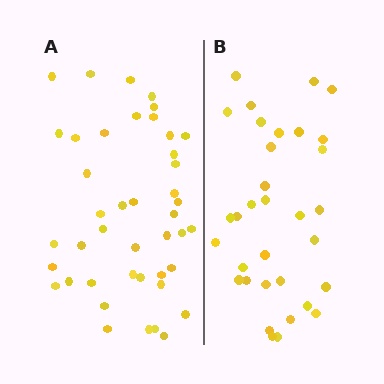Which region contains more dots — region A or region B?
Region A (the left region) has more dots.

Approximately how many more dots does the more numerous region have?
Region A has roughly 10 or so more dots than region B.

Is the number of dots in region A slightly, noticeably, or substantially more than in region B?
Region A has noticeably more, but not dramatically so. The ratio is roughly 1.3 to 1.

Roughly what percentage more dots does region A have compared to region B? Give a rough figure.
About 30% more.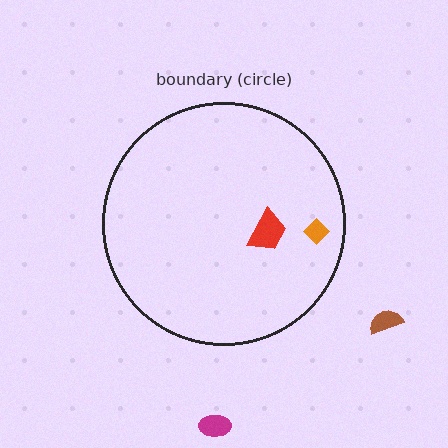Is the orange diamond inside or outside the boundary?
Inside.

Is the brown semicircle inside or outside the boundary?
Outside.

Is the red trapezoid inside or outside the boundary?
Inside.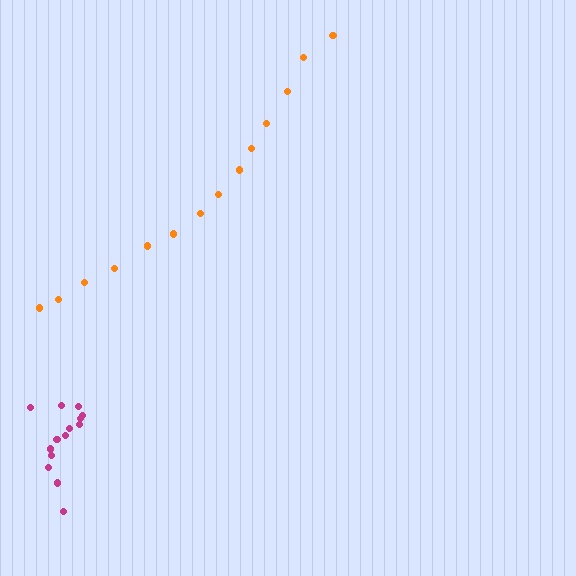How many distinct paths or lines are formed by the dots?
There are 2 distinct paths.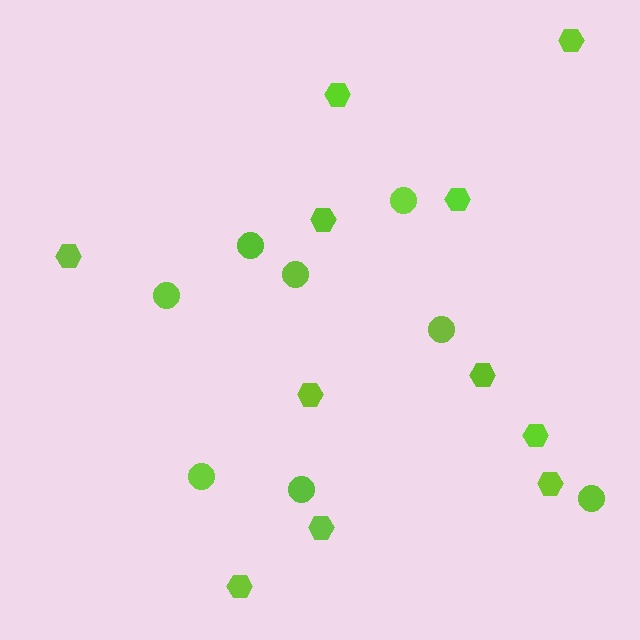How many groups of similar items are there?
There are 2 groups: one group of hexagons (11) and one group of circles (8).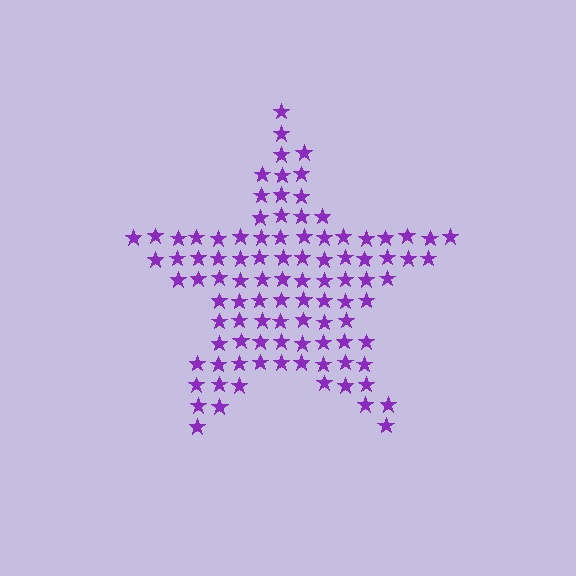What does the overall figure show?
The overall figure shows a star.